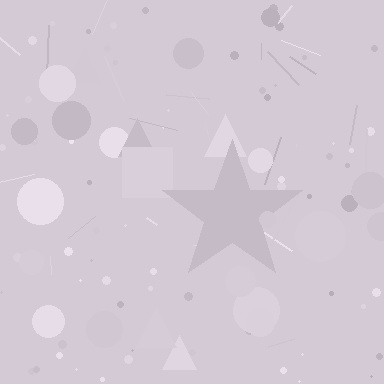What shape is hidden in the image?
A star is hidden in the image.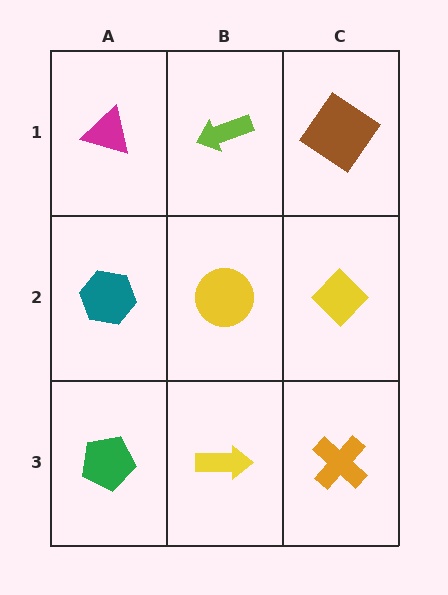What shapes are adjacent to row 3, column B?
A yellow circle (row 2, column B), a green pentagon (row 3, column A), an orange cross (row 3, column C).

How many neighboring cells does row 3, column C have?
2.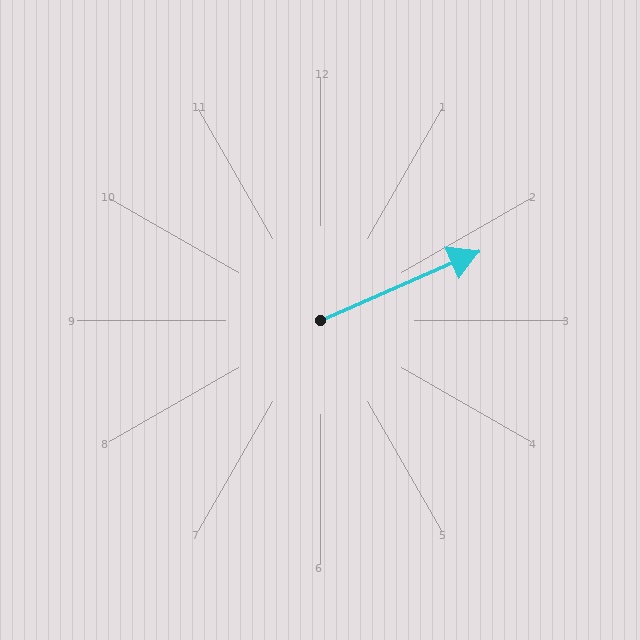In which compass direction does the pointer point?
Northeast.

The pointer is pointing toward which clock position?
Roughly 2 o'clock.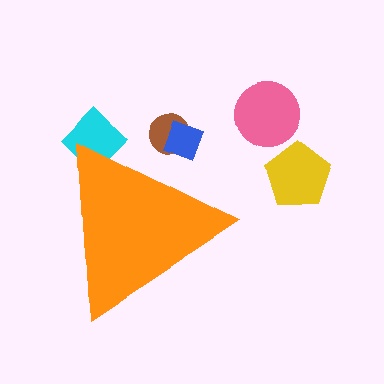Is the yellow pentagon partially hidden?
No, the yellow pentagon is fully visible.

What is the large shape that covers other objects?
An orange triangle.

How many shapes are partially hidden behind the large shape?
3 shapes are partially hidden.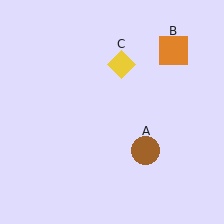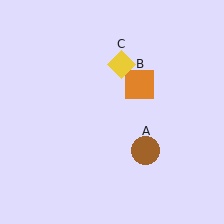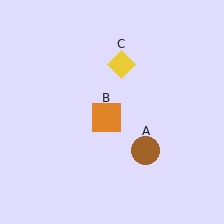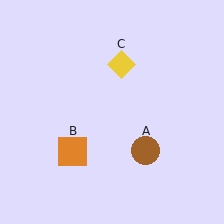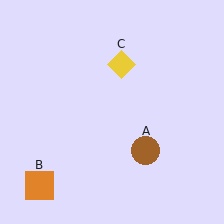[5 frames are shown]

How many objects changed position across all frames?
1 object changed position: orange square (object B).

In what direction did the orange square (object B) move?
The orange square (object B) moved down and to the left.